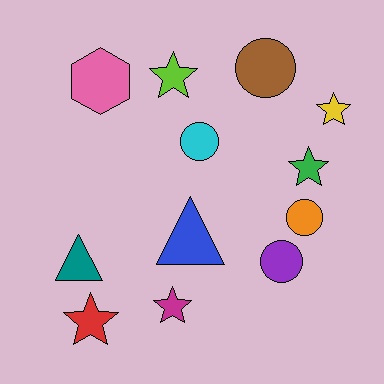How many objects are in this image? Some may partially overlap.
There are 12 objects.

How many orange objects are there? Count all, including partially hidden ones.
There is 1 orange object.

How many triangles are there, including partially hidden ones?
There are 2 triangles.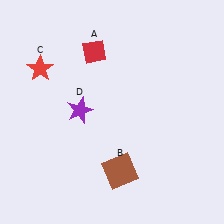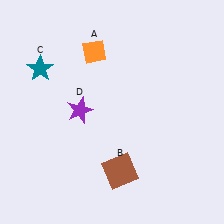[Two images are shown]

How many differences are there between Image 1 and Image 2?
There are 2 differences between the two images.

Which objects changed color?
A changed from red to orange. C changed from red to teal.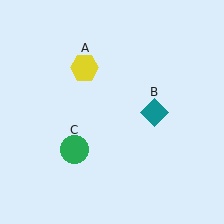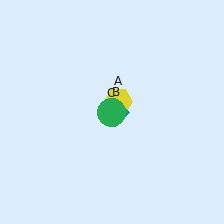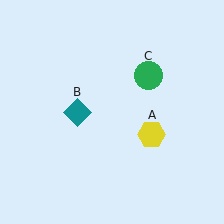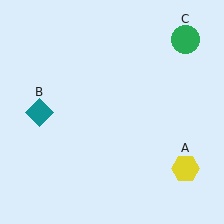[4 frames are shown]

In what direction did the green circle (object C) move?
The green circle (object C) moved up and to the right.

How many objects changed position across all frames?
3 objects changed position: yellow hexagon (object A), teal diamond (object B), green circle (object C).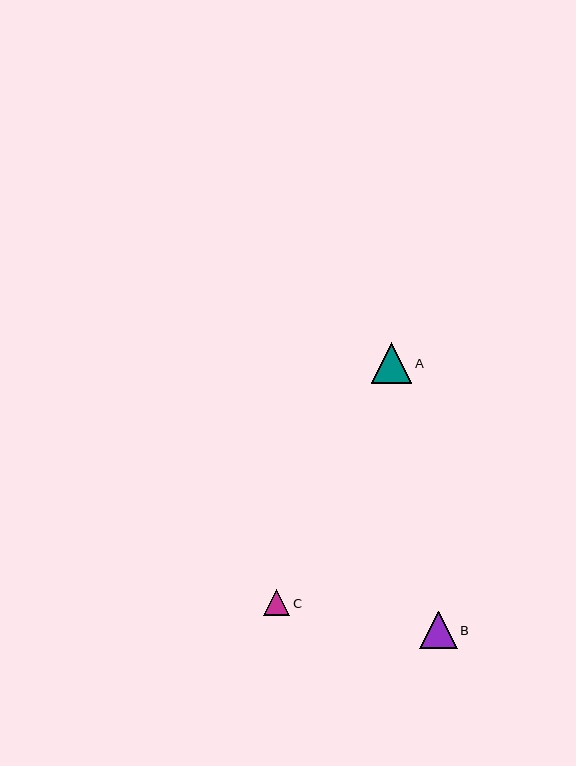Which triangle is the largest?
Triangle A is the largest with a size of approximately 40 pixels.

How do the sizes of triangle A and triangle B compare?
Triangle A and triangle B are approximately the same size.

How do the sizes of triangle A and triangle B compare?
Triangle A and triangle B are approximately the same size.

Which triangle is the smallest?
Triangle C is the smallest with a size of approximately 26 pixels.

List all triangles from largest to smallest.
From largest to smallest: A, B, C.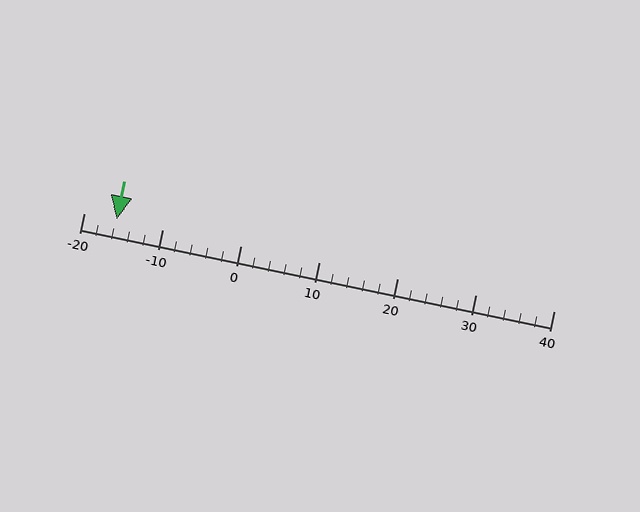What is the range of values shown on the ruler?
The ruler shows values from -20 to 40.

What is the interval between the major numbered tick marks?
The major tick marks are spaced 10 units apart.